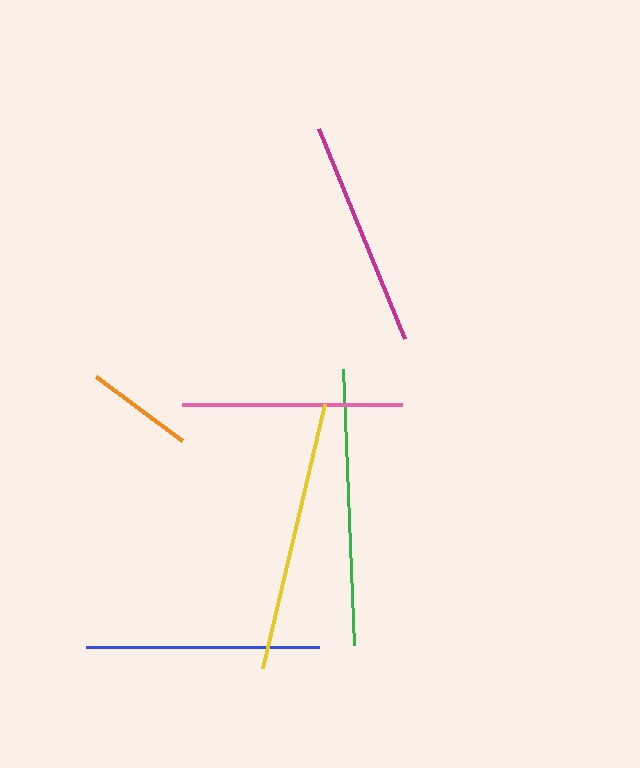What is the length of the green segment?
The green segment is approximately 277 pixels long.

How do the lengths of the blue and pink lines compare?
The blue and pink lines are approximately the same length.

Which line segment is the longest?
The green line is the longest at approximately 277 pixels.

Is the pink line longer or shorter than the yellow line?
The yellow line is longer than the pink line.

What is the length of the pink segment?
The pink segment is approximately 220 pixels long.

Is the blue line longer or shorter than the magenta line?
The blue line is longer than the magenta line.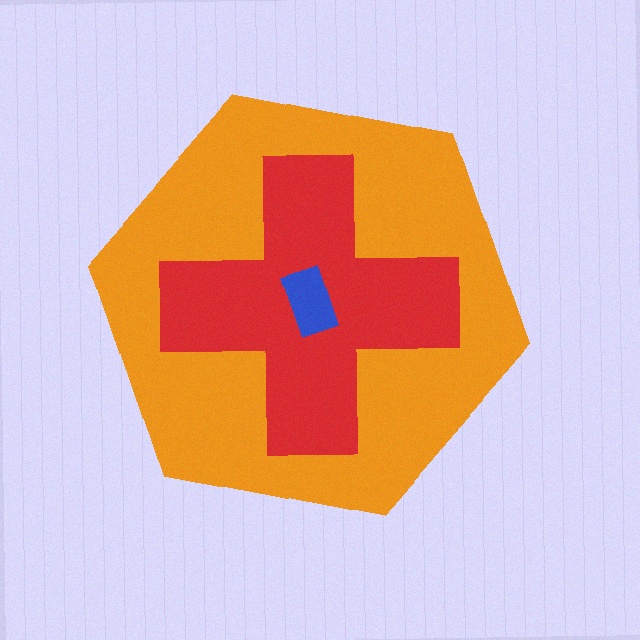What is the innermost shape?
The blue rectangle.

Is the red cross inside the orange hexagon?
Yes.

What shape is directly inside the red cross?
The blue rectangle.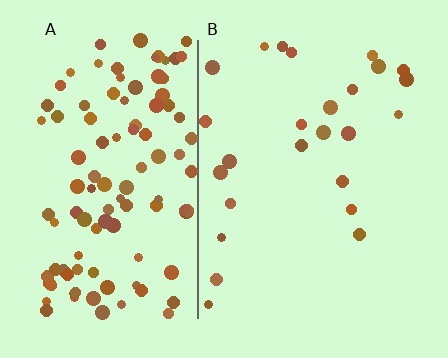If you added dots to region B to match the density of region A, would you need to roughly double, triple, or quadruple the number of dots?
Approximately quadruple.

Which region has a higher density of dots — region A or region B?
A (the left).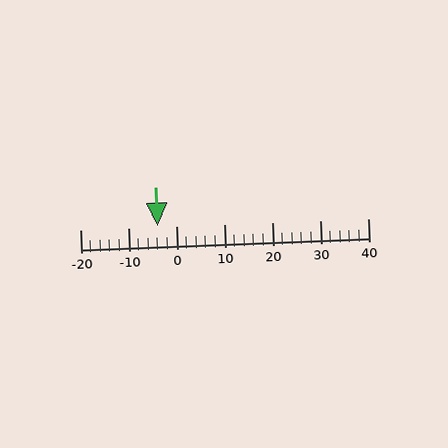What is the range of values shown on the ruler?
The ruler shows values from -20 to 40.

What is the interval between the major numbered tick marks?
The major tick marks are spaced 10 units apart.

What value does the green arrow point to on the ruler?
The green arrow points to approximately -4.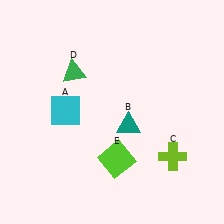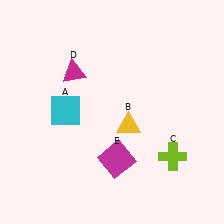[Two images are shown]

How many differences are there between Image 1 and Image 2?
There are 3 differences between the two images.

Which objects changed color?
B changed from teal to yellow. D changed from green to magenta. E changed from lime to magenta.